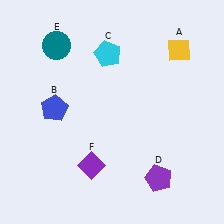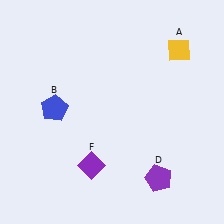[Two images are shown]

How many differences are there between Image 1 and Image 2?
There are 2 differences between the two images.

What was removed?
The teal circle (E), the cyan pentagon (C) were removed in Image 2.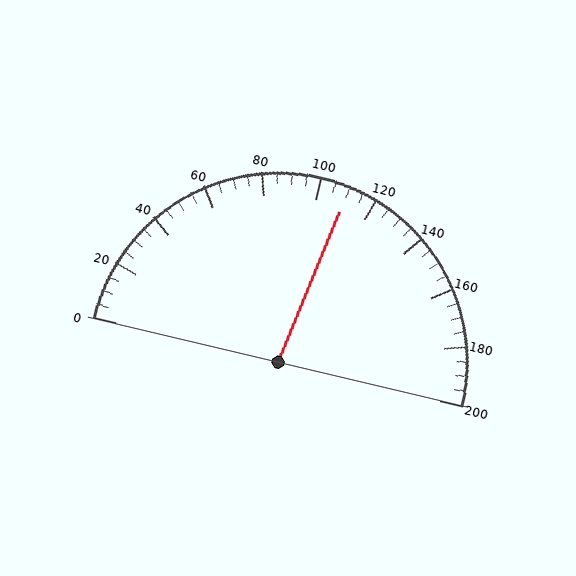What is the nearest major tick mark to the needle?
The nearest major tick mark is 120.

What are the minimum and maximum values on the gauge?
The gauge ranges from 0 to 200.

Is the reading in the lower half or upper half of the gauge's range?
The reading is in the upper half of the range (0 to 200).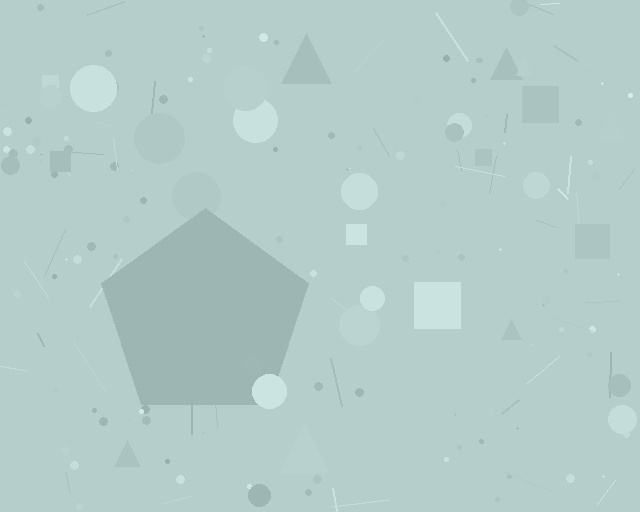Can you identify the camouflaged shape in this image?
The camouflaged shape is a pentagon.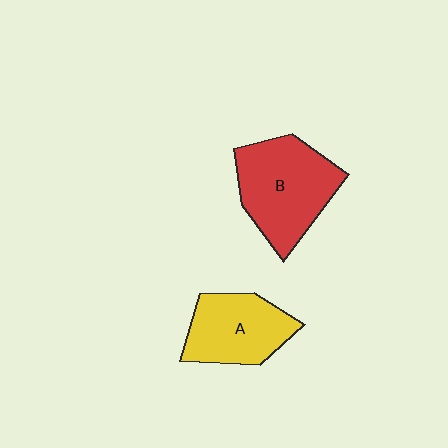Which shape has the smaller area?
Shape A (yellow).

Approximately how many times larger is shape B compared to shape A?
Approximately 1.3 times.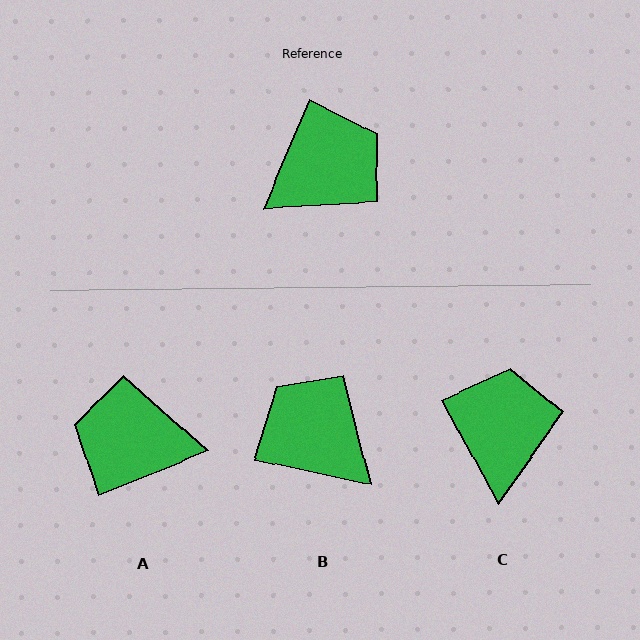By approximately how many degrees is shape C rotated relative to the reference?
Approximately 51 degrees counter-clockwise.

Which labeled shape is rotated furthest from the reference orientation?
A, about 135 degrees away.